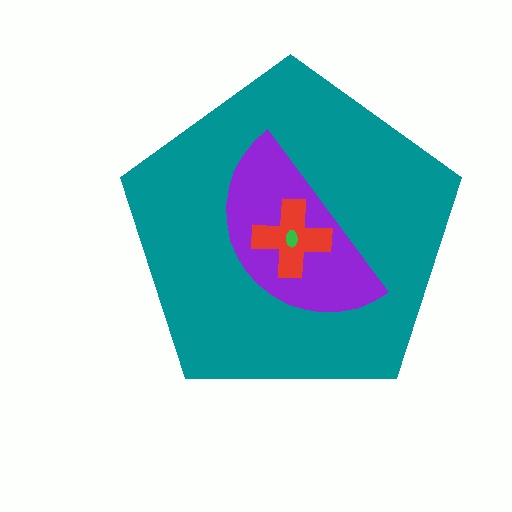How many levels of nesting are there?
4.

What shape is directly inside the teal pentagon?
The purple semicircle.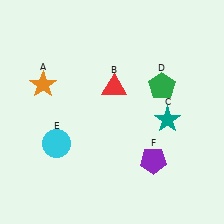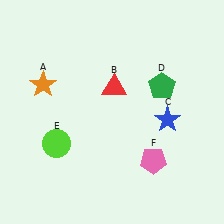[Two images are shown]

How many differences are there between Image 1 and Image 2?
There are 3 differences between the two images.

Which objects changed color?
C changed from teal to blue. E changed from cyan to lime. F changed from purple to pink.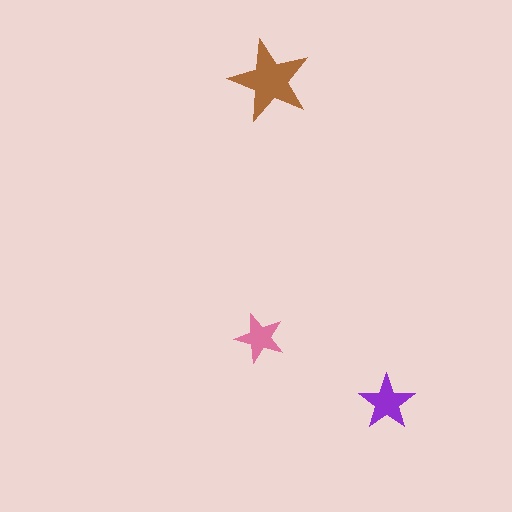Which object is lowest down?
The purple star is bottommost.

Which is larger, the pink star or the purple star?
The purple one.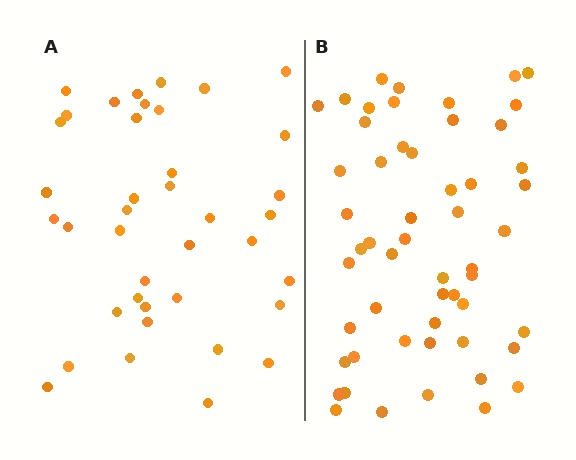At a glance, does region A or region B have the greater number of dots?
Region B (the right region) has more dots.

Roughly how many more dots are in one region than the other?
Region B has approximately 15 more dots than region A.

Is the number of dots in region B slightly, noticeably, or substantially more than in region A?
Region B has noticeably more, but not dramatically so. The ratio is roughly 1.4 to 1.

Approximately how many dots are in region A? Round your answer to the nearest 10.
About 40 dots. (The exact count is 39, which rounds to 40.)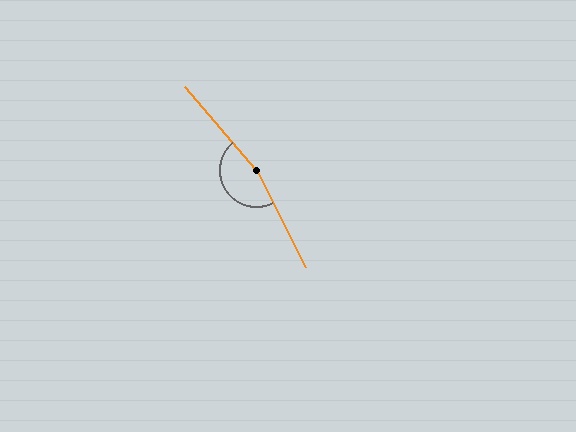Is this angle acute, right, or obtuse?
It is obtuse.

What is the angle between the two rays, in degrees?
Approximately 166 degrees.